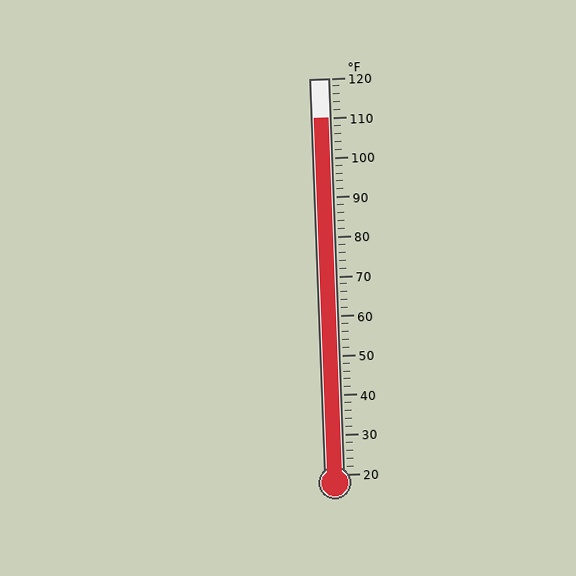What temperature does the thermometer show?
The thermometer shows approximately 110°F.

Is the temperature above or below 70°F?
The temperature is above 70°F.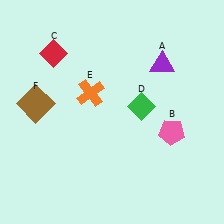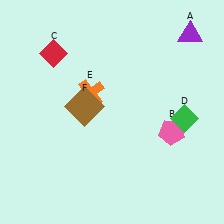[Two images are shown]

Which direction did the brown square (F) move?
The brown square (F) moved right.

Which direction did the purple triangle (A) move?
The purple triangle (A) moved up.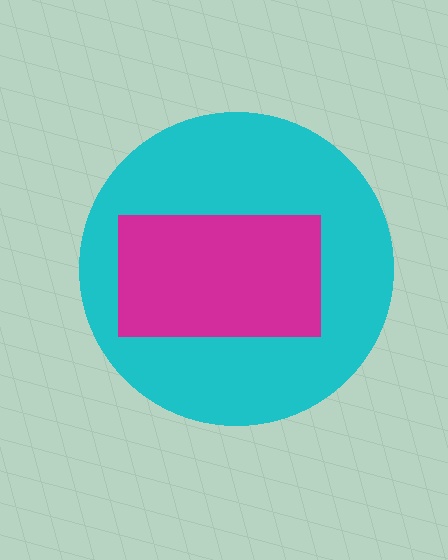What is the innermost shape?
The magenta rectangle.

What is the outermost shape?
The cyan circle.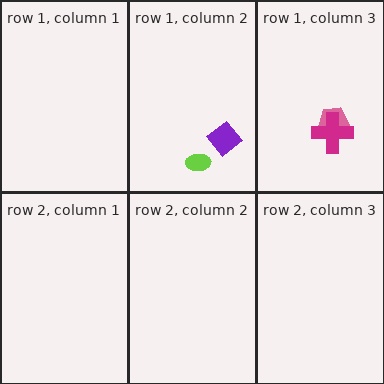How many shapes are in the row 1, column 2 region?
2.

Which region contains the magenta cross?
The row 1, column 3 region.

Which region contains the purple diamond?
The row 1, column 2 region.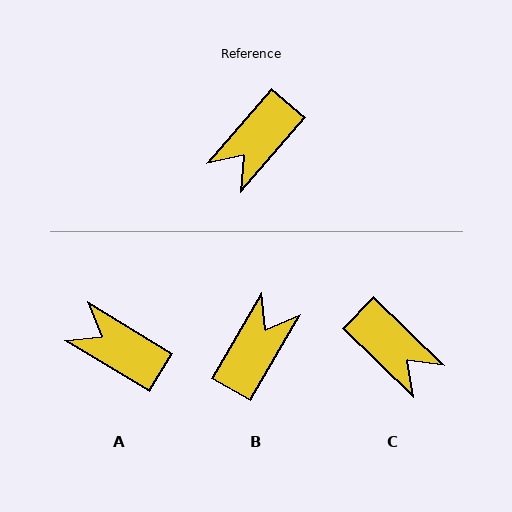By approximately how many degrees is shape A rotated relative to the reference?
Approximately 80 degrees clockwise.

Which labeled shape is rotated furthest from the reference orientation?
B, about 169 degrees away.